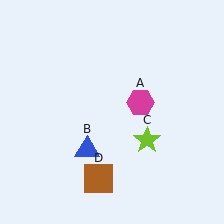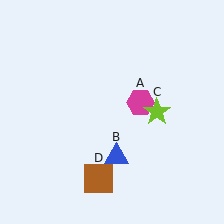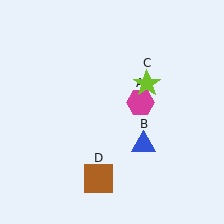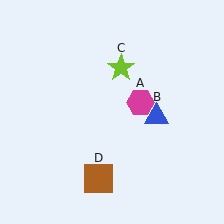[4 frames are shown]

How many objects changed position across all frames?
2 objects changed position: blue triangle (object B), lime star (object C).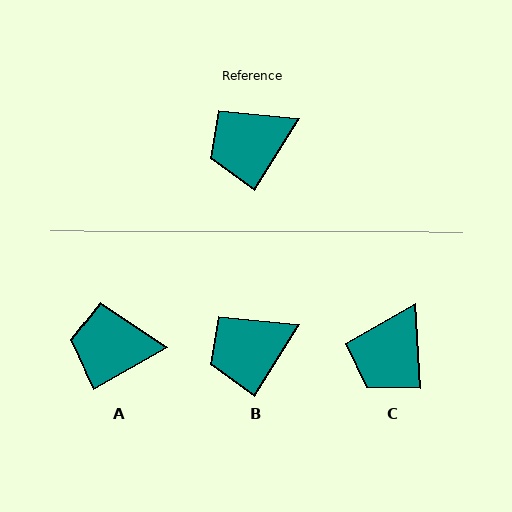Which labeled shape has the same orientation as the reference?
B.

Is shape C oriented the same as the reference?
No, it is off by about 35 degrees.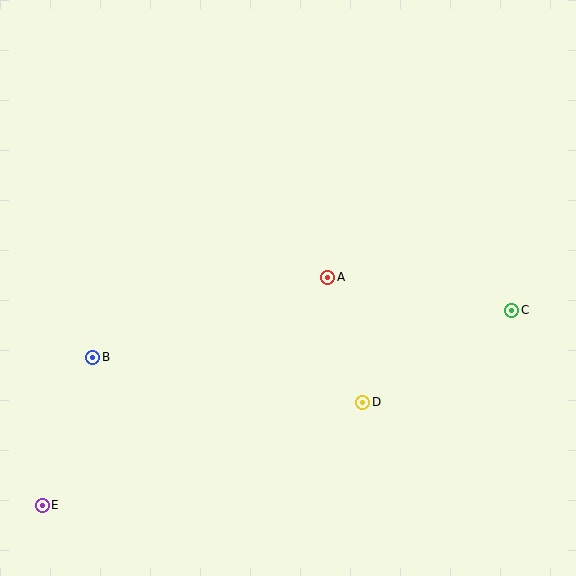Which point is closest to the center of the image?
Point A at (328, 277) is closest to the center.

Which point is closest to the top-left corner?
Point B is closest to the top-left corner.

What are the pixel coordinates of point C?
Point C is at (512, 310).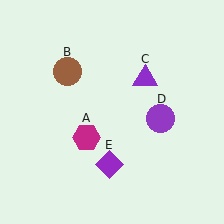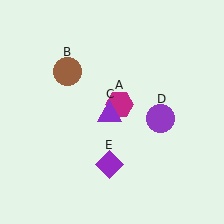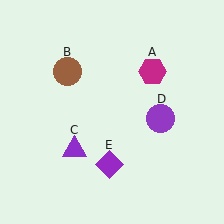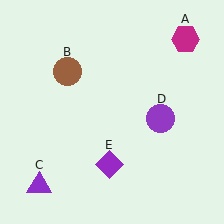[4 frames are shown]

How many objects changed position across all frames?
2 objects changed position: magenta hexagon (object A), purple triangle (object C).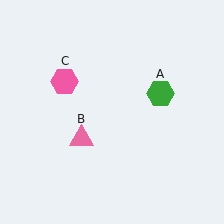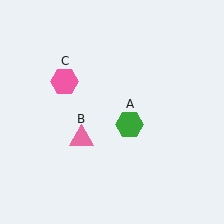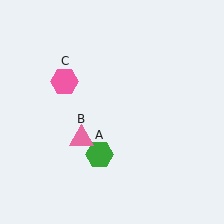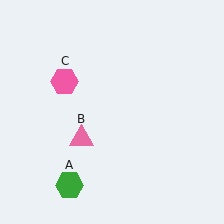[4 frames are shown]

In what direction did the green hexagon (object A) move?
The green hexagon (object A) moved down and to the left.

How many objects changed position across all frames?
1 object changed position: green hexagon (object A).